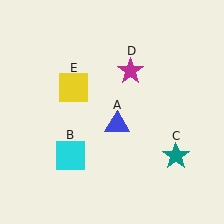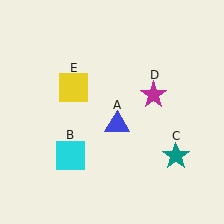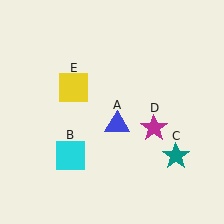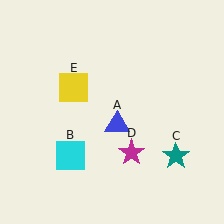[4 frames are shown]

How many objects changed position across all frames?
1 object changed position: magenta star (object D).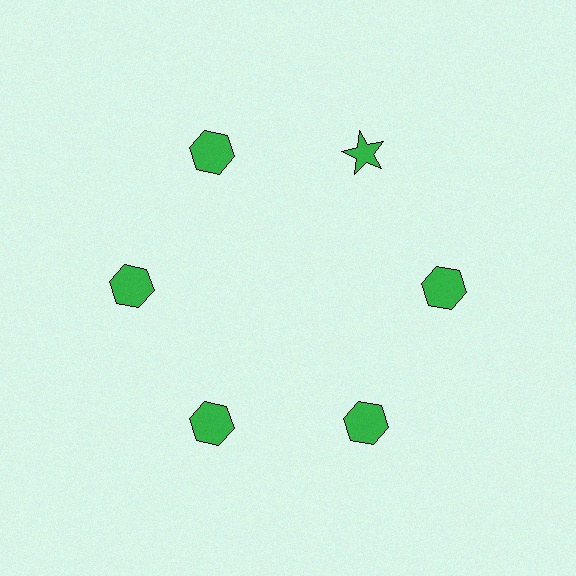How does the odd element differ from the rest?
It has a different shape: star instead of hexagon.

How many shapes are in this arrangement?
There are 6 shapes arranged in a ring pattern.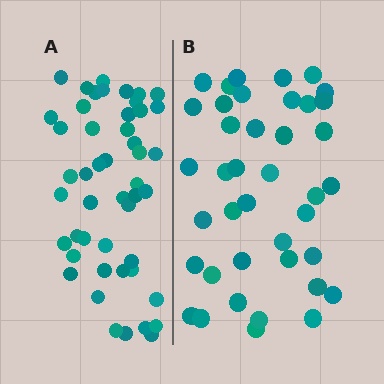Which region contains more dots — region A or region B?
Region A (the left region) has more dots.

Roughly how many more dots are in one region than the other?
Region A has roughly 8 or so more dots than region B.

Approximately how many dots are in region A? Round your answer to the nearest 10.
About 50 dots. (The exact count is 48, which rounds to 50.)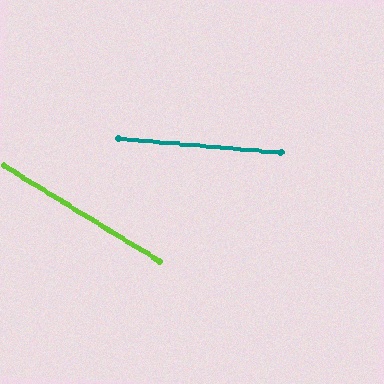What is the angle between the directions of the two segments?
Approximately 27 degrees.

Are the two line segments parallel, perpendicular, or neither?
Neither parallel nor perpendicular — they differ by about 27°.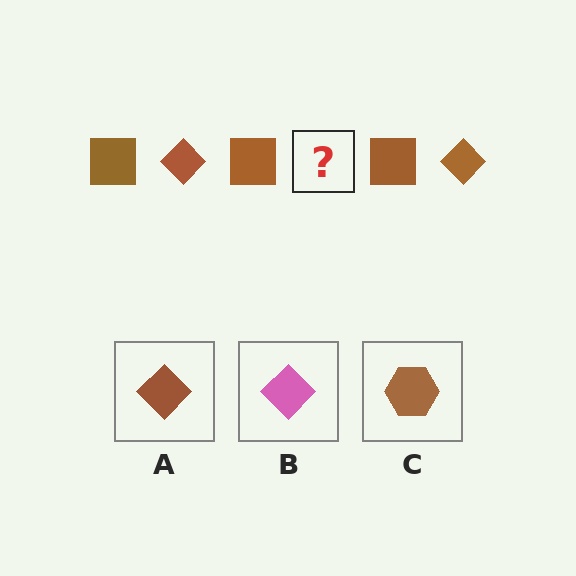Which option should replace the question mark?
Option A.